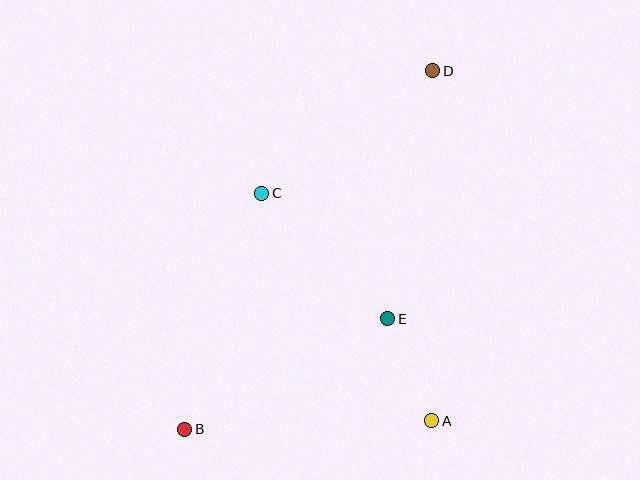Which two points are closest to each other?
Points A and E are closest to each other.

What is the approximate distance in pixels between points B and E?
The distance between B and E is approximately 231 pixels.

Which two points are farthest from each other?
Points B and D are farthest from each other.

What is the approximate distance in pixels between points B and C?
The distance between B and C is approximately 248 pixels.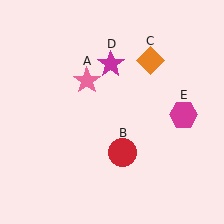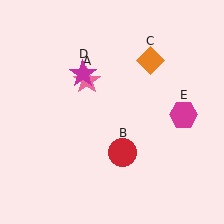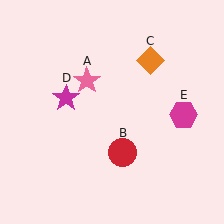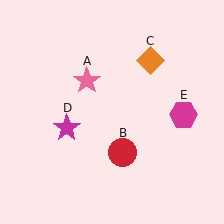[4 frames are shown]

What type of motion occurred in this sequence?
The magenta star (object D) rotated counterclockwise around the center of the scene.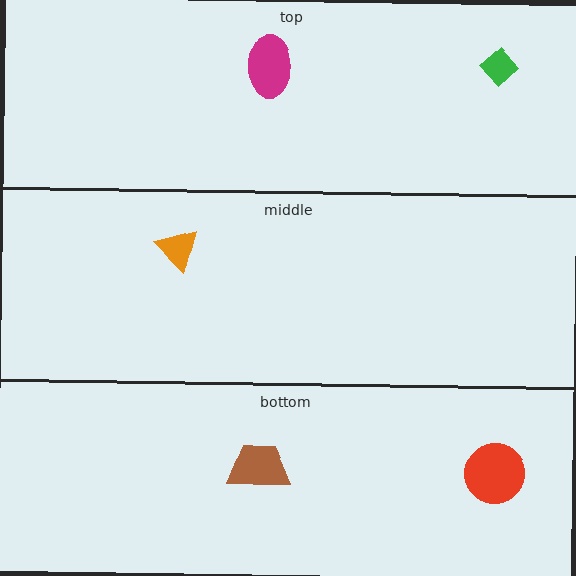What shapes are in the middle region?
The orange triangle.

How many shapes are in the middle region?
1.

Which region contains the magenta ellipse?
The top region.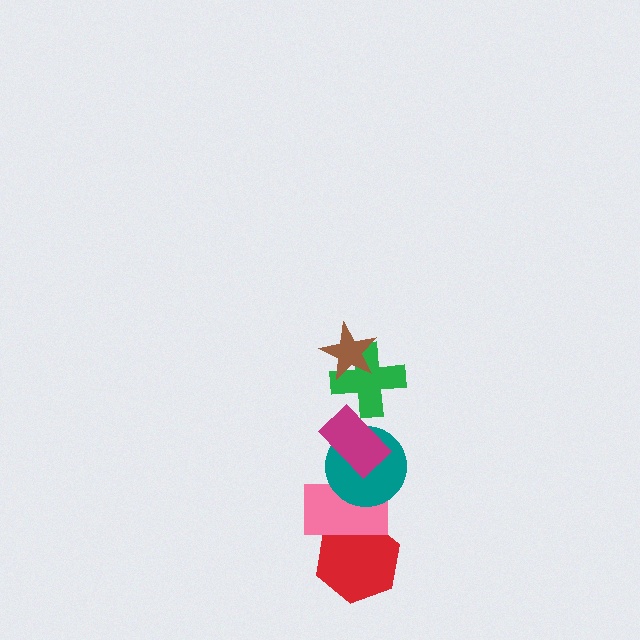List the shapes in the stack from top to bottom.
From top to bottom: the brown star, the green cross, the magenta rectangle, the teal circle, the pink rectangle, the red hexagon.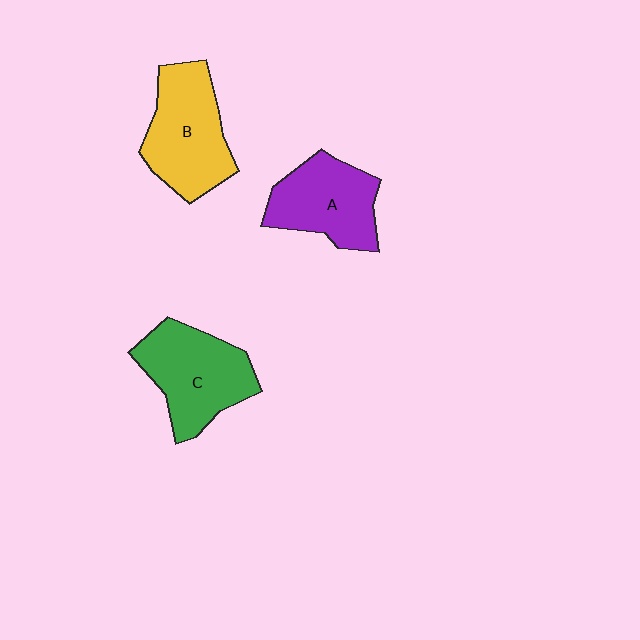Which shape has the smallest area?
Shape A (purple).